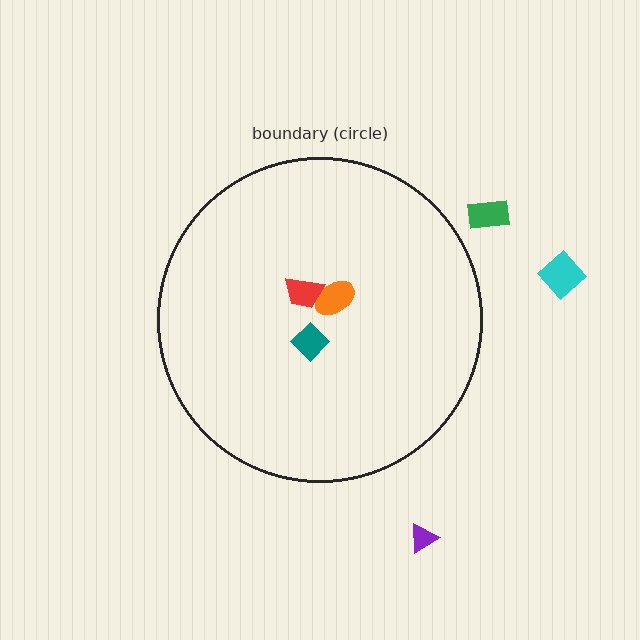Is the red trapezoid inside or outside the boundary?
Inside.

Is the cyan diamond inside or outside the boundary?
Outside.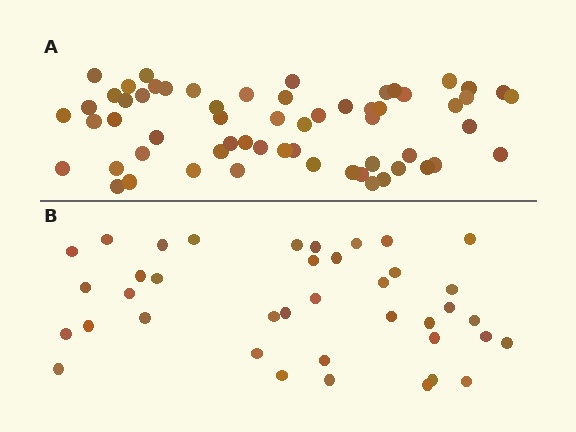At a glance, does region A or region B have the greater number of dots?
Region A (the top region) has more dots.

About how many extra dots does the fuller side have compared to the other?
Region A has approximately 20 more dots than region B.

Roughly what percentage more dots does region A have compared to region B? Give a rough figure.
About 55% more.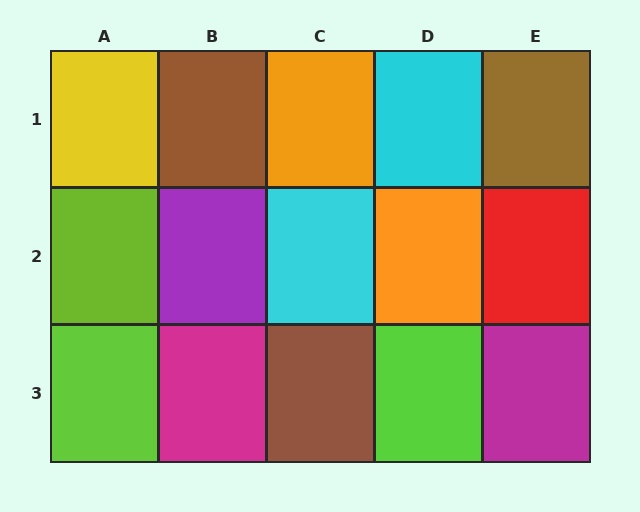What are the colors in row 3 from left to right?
Lime, magenta, brown, lime, magenta.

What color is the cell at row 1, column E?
Brown.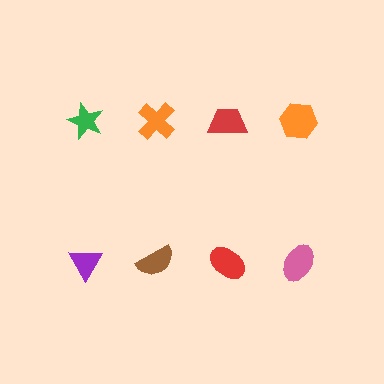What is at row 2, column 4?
A pink ellipse.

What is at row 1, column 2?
An orange cross.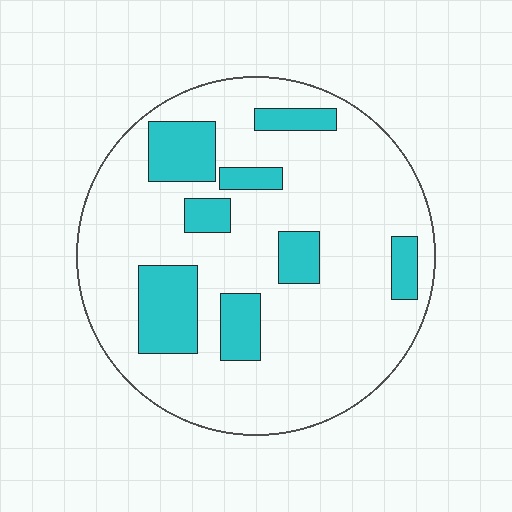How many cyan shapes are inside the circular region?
8.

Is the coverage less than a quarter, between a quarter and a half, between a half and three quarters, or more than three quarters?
Less than a quarter.